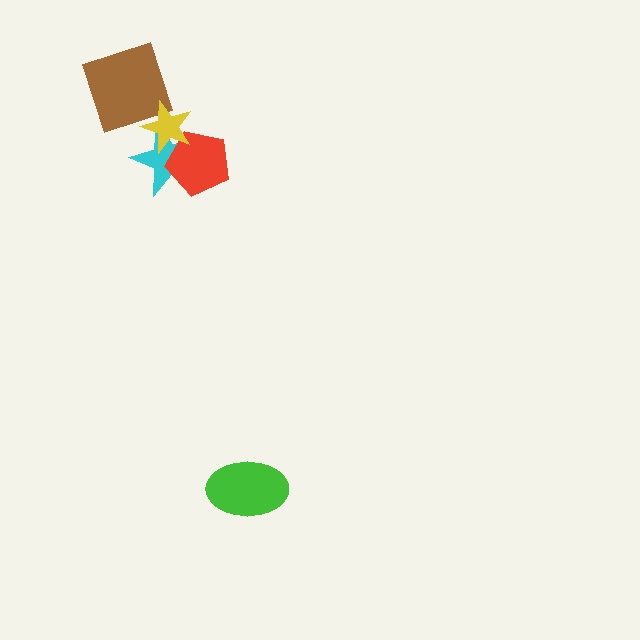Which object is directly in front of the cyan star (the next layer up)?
The red pentagon is directly in front of the cyan star.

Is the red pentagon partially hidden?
Yes, it is partially covered by another shape.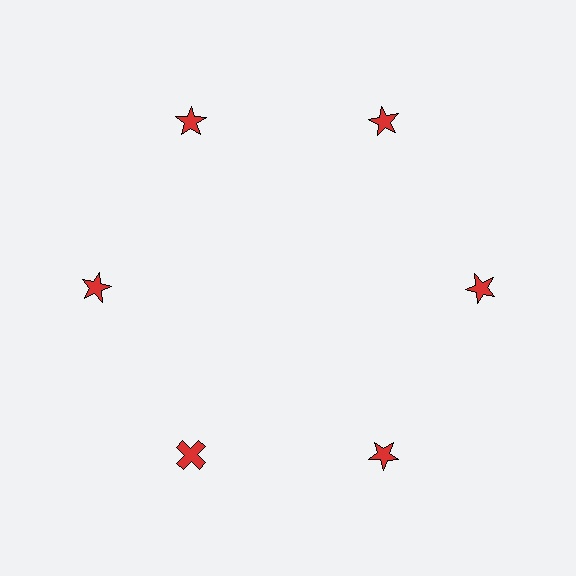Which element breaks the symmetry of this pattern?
The red cross at roughly the 7 o'clock position breaks the symmetry. All other shapes are red stars.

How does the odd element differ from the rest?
It has a different shape: cross instead of star.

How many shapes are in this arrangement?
There are 6 shapes arranged in a ring pattern.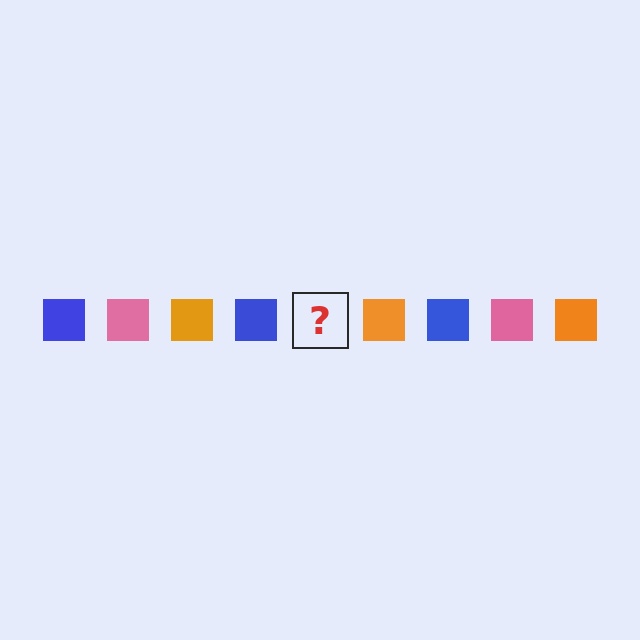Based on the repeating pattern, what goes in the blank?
The blank should be a pink square.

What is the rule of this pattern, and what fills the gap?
The rule is that the pattern cycles through blue, pink, orange squares. The gap should be filled with a pink square.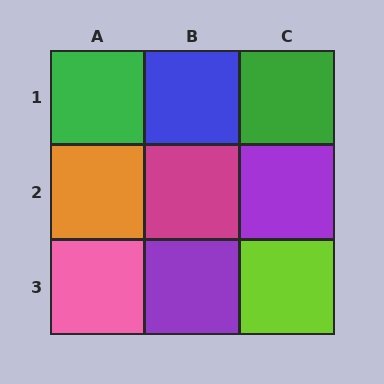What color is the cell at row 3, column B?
Purple.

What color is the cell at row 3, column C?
Lime.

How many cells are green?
2 cells are green.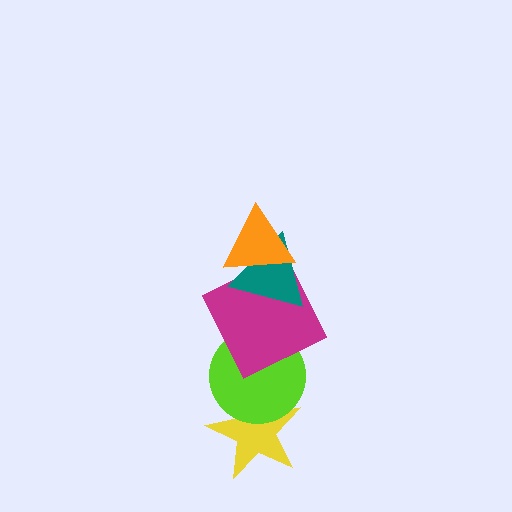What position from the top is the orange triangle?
The orange triangle is 1st from the top.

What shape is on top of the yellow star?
The lime circle is on top of the yellow star.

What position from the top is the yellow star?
The yellow star is 5th from the top.